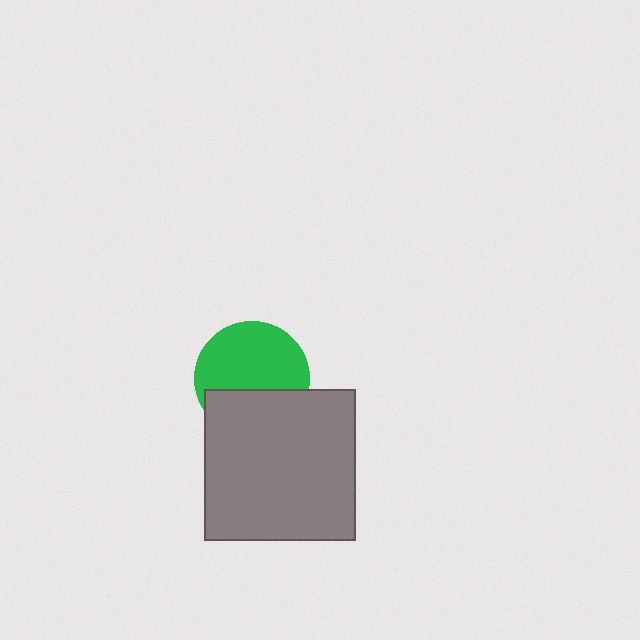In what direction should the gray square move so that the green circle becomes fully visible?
The gray square should move down. That is the shortest direction to clear the overlap and leave the green circle fully visible.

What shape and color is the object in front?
The object in front is a gray square.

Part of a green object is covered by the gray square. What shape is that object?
It is a circle.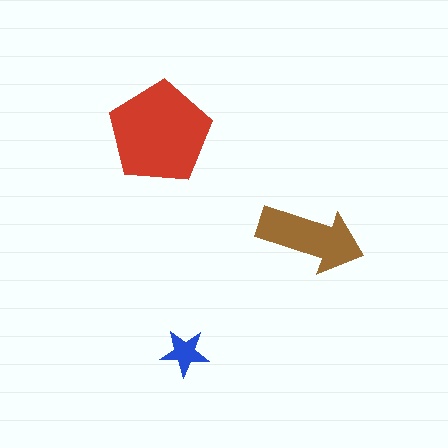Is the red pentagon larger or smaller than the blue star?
Larger.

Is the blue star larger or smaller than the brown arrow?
Smaller.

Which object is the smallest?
The blue star.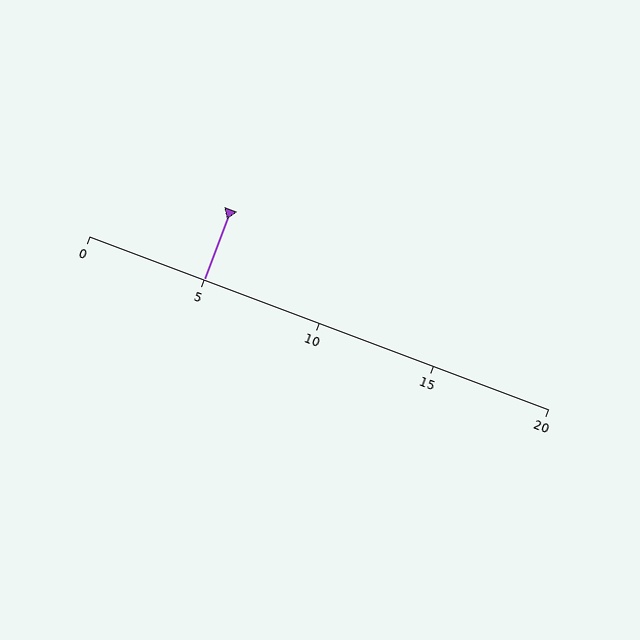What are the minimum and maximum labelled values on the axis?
The axis runs from 0 to 20.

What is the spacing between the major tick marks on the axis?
The major ticks are spaced 5 apart.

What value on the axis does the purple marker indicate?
The marker indicates approximately 5.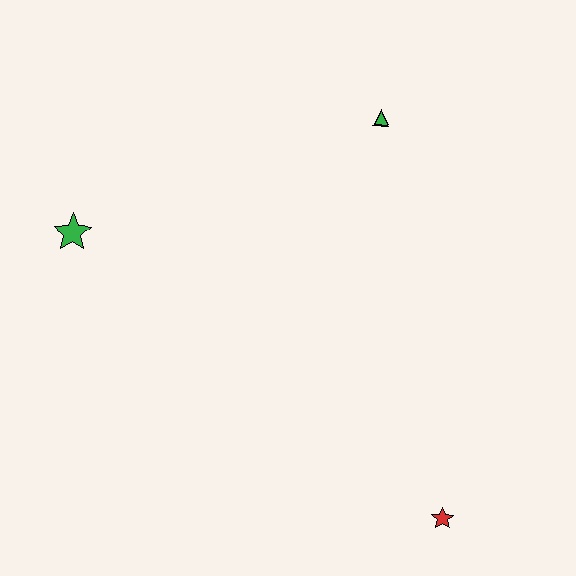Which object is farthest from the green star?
The red star is farthest from the green star.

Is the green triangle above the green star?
Yes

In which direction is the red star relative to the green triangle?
The red star is below the green triangle.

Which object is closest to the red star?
The green triangle is closest to the red star.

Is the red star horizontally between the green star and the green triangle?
No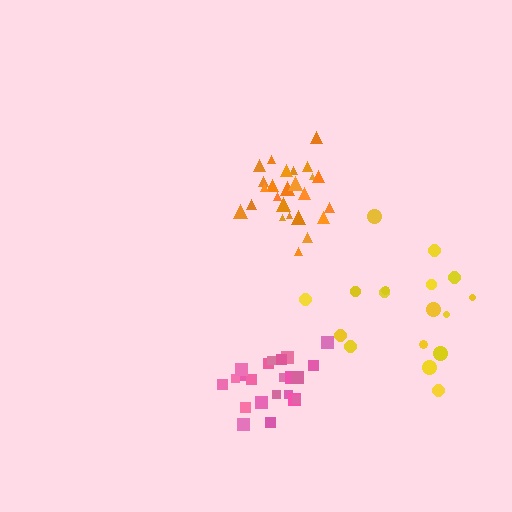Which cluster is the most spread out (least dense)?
Yellow.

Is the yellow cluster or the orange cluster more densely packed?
Orange.